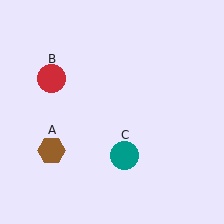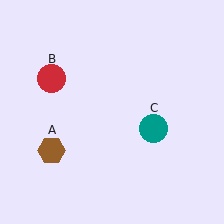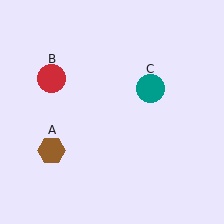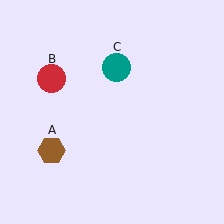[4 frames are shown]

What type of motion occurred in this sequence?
The teal circle (object C) rotated counterclockwise around the center of the scene.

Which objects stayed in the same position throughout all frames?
Brown hexagon (object A) and red circle (object B) remained stationary.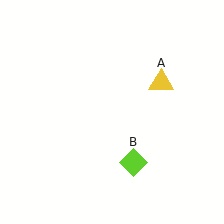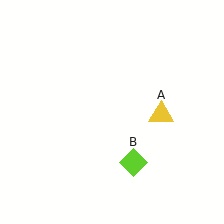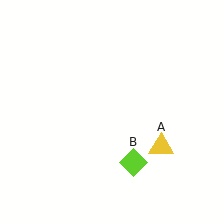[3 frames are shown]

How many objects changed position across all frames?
1 object changed position: yellow triangle (object A).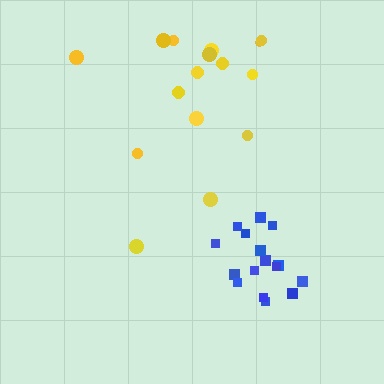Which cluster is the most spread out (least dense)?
Yellow.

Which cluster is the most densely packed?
Blue.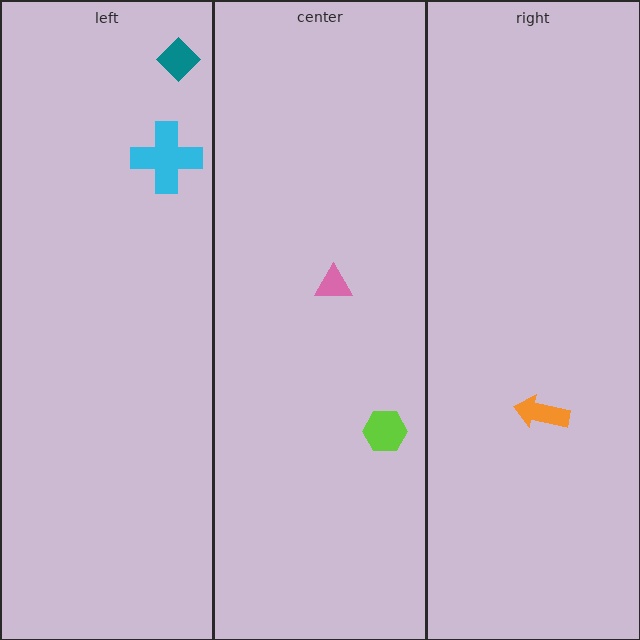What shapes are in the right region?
The orange arrow.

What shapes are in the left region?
The teal diamond, the cyan cross.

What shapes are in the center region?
The lime hexagon, the pink triangle.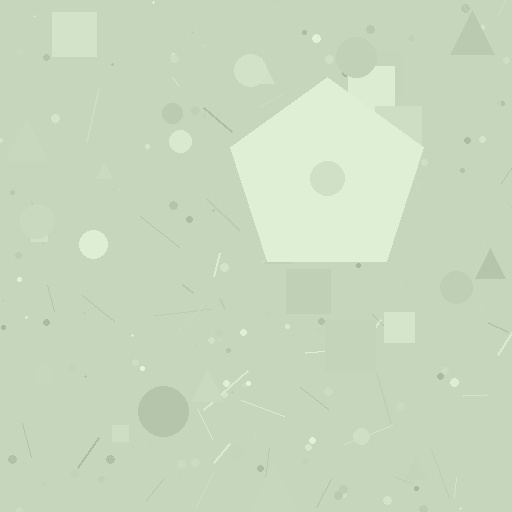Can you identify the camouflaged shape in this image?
The camouflaged shape is a pentagon.